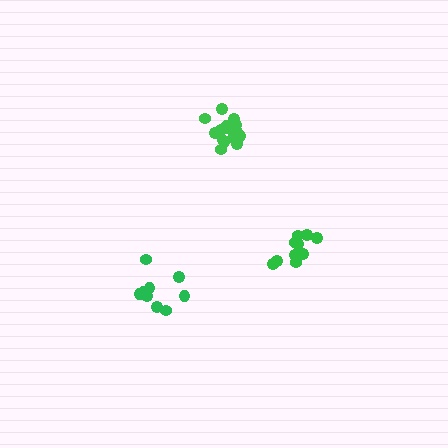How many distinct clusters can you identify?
There are 3 distinct clusters.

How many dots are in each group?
Group 1: 15 dots, Group 2: 9 dots, Group 3: 12 dots (36 total).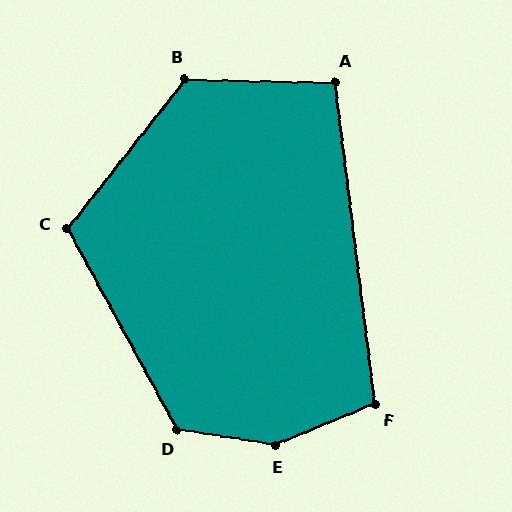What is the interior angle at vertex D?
Approximately 128 degrees (obtuse).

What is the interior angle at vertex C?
Approximately 113 degrees (obtuse).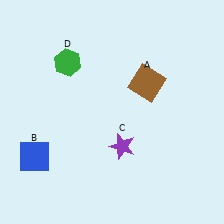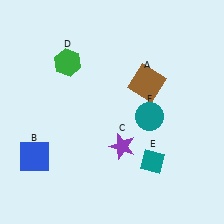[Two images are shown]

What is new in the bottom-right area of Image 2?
A teal diamond (E) was added in the bottom-right area of Image 2.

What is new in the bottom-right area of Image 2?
A teal circle (F) was added in the bottom-right area of Image 2.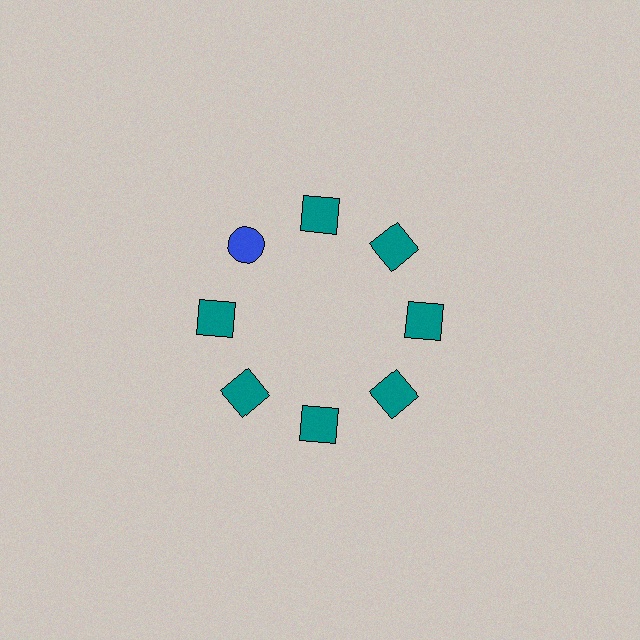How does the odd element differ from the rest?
It differs in both color (blue instead of teal) and shape (circle instead of square).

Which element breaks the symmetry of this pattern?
The blue circle at roughly the 10 o'clock position breaks the symmetry. All other shapes are teal squares.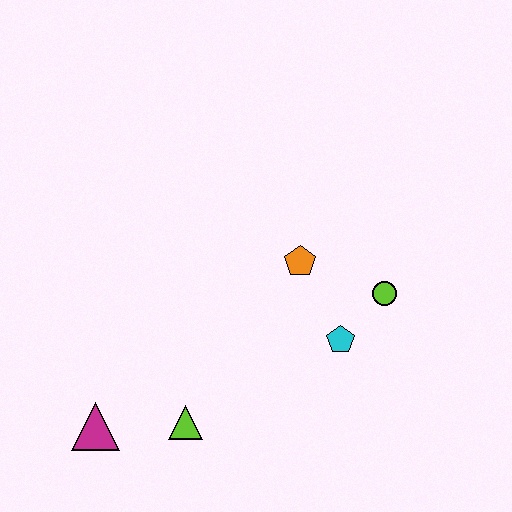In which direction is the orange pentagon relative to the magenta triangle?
The orange pentagon is to the right of the magenta triangle.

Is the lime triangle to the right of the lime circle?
No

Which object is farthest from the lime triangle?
The lime circle is farthest from the lime triangle.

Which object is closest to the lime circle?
The cyan pentagon is closest to the lime circle.